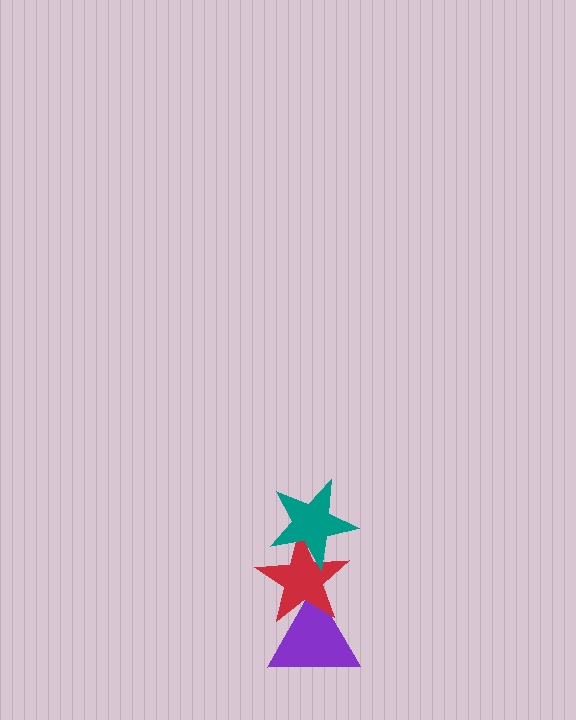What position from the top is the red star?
The red star is 2nd from the top.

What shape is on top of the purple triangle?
The red star is on top of the purple triangle.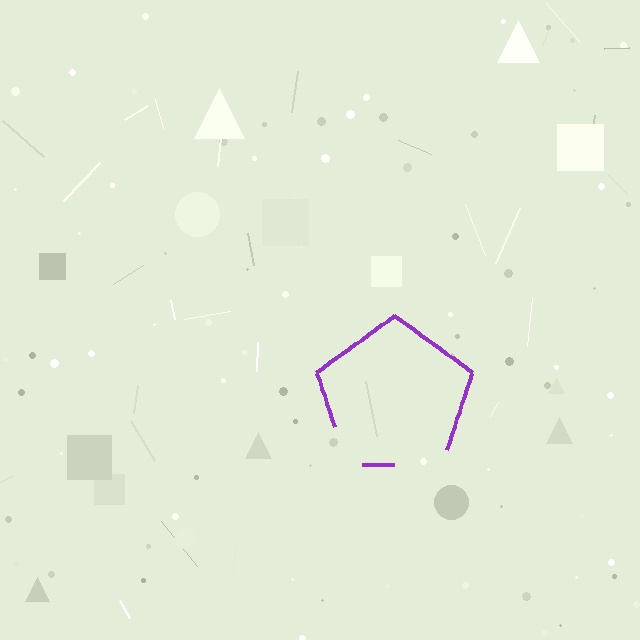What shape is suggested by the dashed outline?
The dashed outline suggests a pentagon.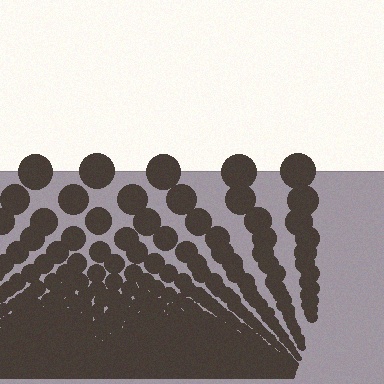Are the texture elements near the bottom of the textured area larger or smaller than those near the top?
Smaller. The gradient is inverted — elements near the bottom are smaller and denser.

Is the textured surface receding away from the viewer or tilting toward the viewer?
The surface appears to tilt toward the viewer. Texture elements get larger and sparser toward the top.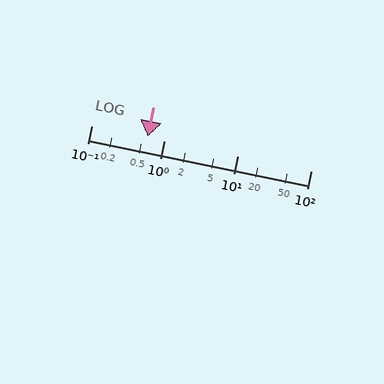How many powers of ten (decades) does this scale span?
The scale spans 3 decades, from 0.1 to 100.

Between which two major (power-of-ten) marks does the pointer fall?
The pointer is between 0.1 and 1.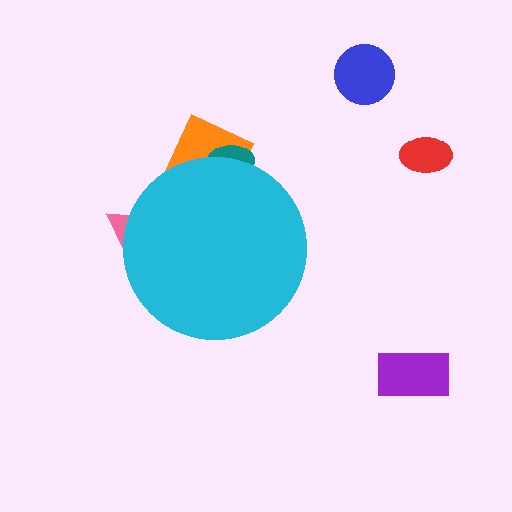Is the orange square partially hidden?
Yes, the orange square is partially hidden behind the cyan circle.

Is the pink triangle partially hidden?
Yes, the pink triangle is partially hidden behind the cyan circle.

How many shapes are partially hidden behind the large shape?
3 shapes are partially hidden.